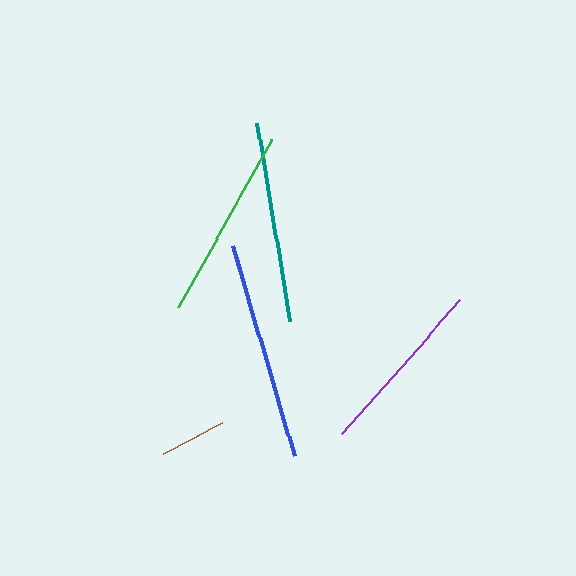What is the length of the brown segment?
The brown segment is approximately 68 pixels long.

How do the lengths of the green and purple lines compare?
The green and purple lines are approximately the same length.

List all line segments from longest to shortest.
From longest to shortest: blue, teal, green, purple, brown.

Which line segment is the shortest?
The brown line is the shortest at approximately 68 pixels.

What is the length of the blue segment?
The blue segment is approximately 219 pixels long.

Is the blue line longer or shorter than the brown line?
The blue line is longer than the brown line.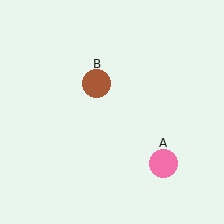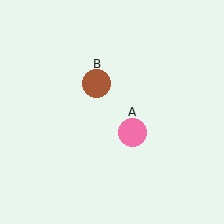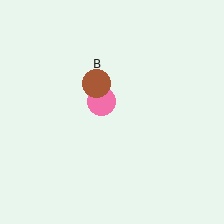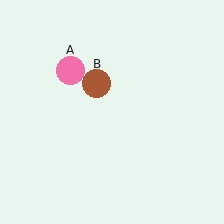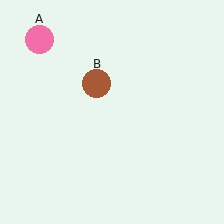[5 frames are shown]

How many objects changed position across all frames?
1 object changed position: pink circle (object A).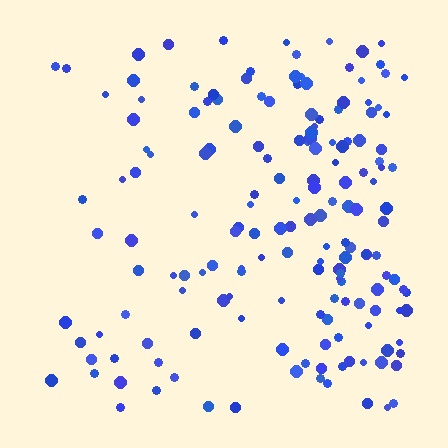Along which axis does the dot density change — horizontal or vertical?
Horizontal.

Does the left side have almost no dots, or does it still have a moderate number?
Still a moderate number, just noticeably fewer than the right.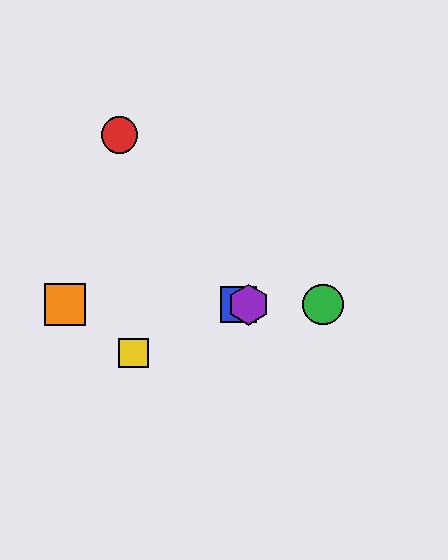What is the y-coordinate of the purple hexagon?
The purple hexagon is at y≈305.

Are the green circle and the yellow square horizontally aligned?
No, the green circle is at y≈305 and the yellow square is at y≈353.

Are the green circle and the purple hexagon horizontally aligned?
Yes, both are at y≈305.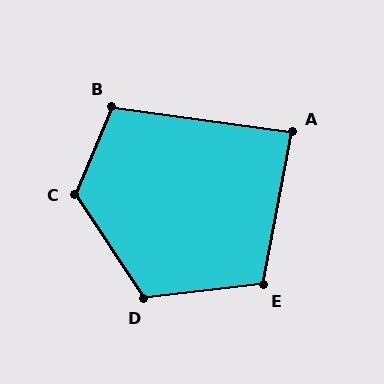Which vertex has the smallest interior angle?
A, at approximately 87 degrees.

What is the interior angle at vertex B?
Approximately 105 degrees (obtuse).